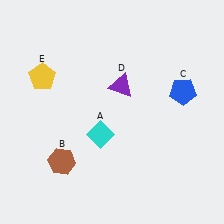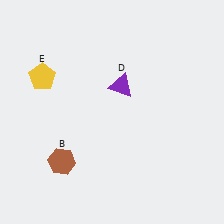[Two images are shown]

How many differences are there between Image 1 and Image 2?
There are 2 differences between the two images.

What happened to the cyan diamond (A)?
The cyan diamond (A) was removed in Image 2. It was in the bottom-left area of Image 1.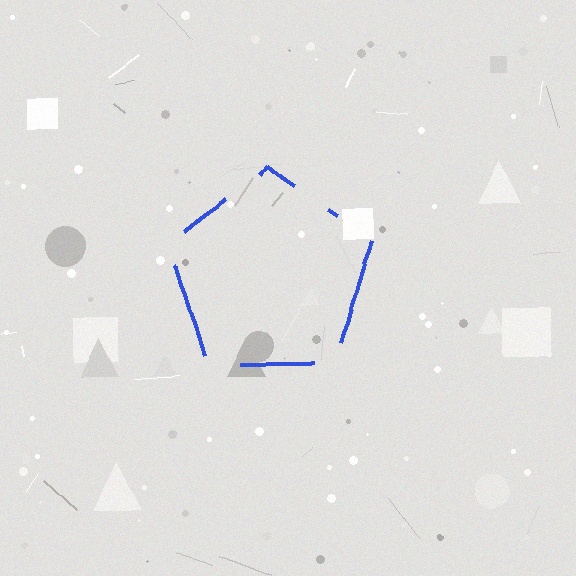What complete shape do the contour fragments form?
The contour fragments form a pentagon.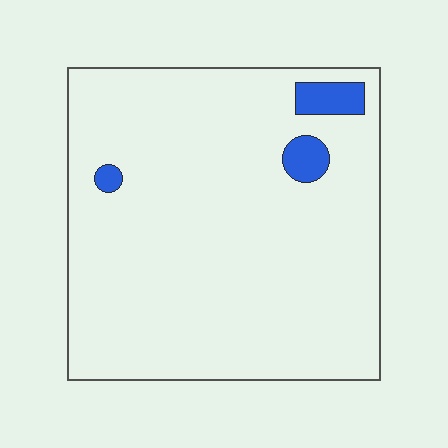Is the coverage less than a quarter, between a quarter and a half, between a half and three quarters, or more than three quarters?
Less than a quarter.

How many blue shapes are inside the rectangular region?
3.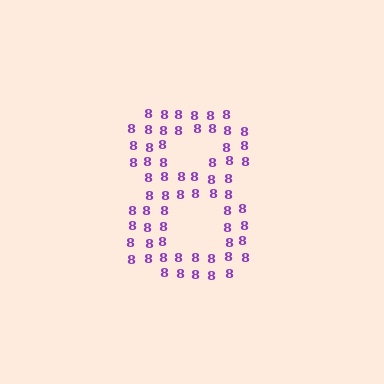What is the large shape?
The large shape is the digit 8.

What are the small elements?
The small elements are digit 8's.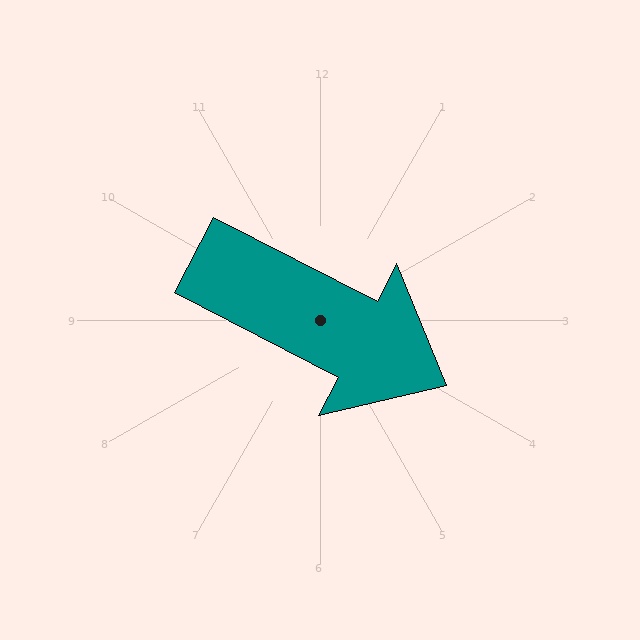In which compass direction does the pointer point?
Southeast.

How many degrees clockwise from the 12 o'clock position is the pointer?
Approximately 117 degrees.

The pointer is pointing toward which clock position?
Roughly 4 o'clock.